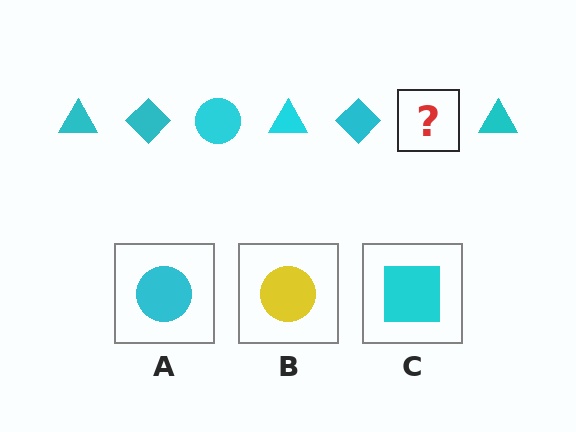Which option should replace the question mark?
Option A.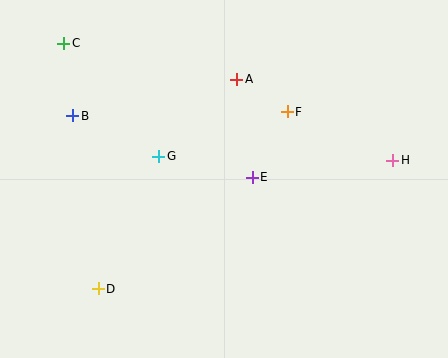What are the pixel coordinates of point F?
Point F is at (287, 112).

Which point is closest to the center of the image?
Point E at (252, 177) is closest to the center.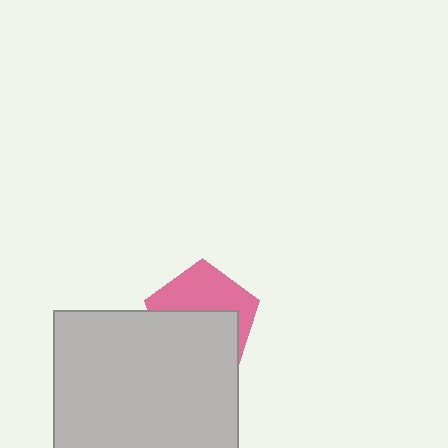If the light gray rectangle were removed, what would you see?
You would see the complete pink pentagon.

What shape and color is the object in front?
The object in front is a light gray rectangle.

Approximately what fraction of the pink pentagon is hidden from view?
Roughly 56% of the pink pentagon is hidden behind the light gray rectangle.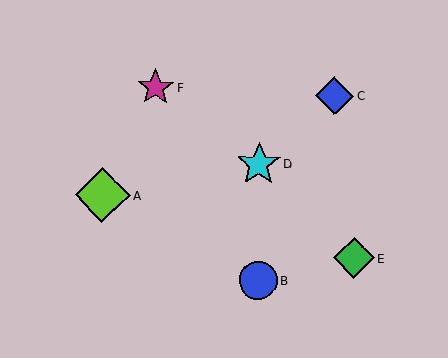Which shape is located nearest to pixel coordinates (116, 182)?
The lime diamond (labeled A) at (103, 195) is nearest to that location.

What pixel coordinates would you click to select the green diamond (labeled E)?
Click at (354, 258) to select the green diamond E.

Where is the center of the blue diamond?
The center of the blue diamond is at (335, 96).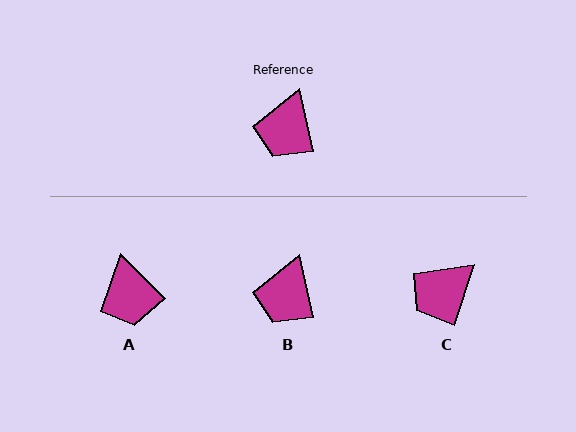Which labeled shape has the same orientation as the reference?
B.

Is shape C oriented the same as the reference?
No, it is off by about 30 degrees.